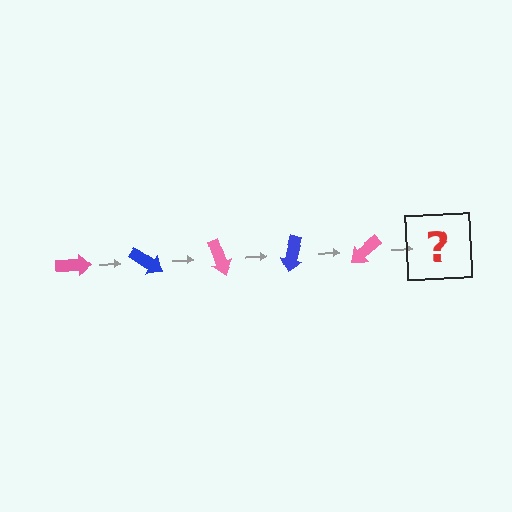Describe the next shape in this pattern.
It should be a blue arrow, rotated 175 degrees from the start.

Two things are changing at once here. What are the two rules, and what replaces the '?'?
The two rules are that it rotates 35 degrees each step and the color cycles through pink and blue. The '?' should be a blue arrow, rotated 175 degrees from the start.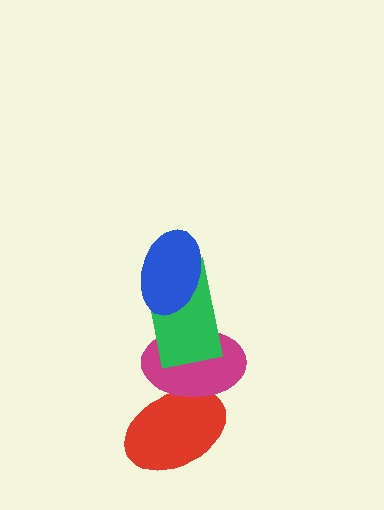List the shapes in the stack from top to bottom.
From top to bottom: the blue ellipse, the green rectangle, the magenta ellipse, the red ellipse.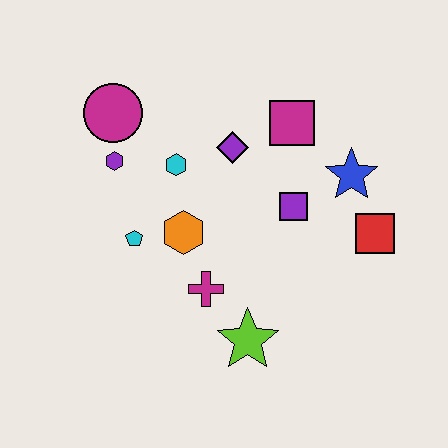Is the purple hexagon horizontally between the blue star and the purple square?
No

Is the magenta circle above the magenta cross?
Yes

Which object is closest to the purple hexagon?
The magenta circle is closest to the purple hexagon.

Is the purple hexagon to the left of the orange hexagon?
Yes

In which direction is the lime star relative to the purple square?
The lime star is below the purple square.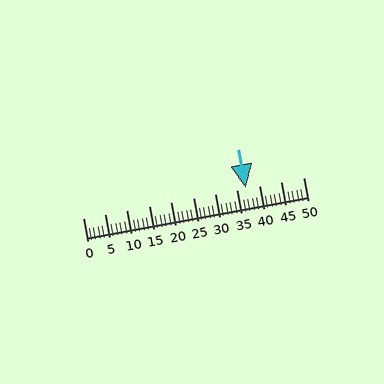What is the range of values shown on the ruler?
The ruler shows values from 0 to 50.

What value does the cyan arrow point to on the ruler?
The cyan arrow points to approximately 37.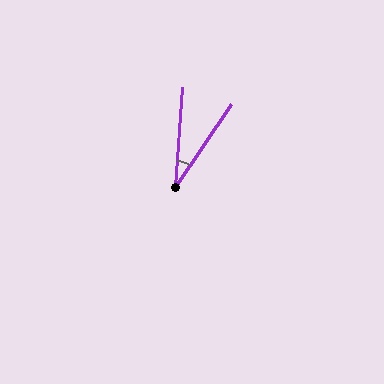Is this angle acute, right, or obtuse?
It is acute.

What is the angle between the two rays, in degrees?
Approximately 30 degrees.